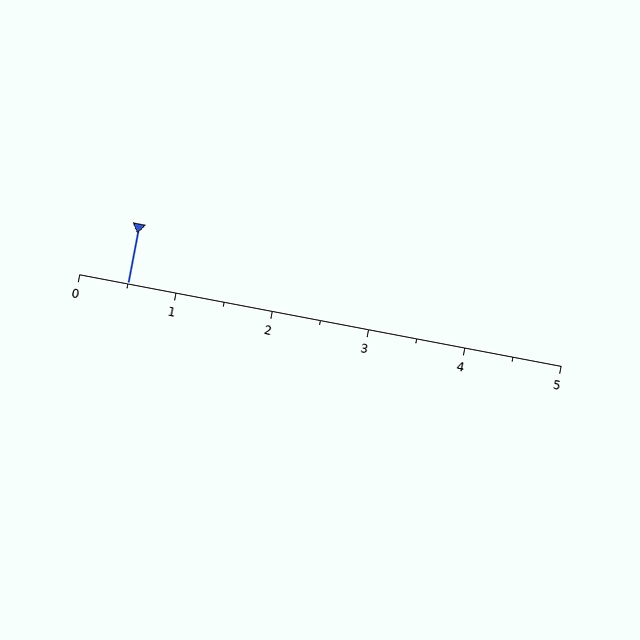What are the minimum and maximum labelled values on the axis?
The axis runs from 0 to 5.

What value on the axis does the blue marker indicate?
The marker indicates approximately 0.5.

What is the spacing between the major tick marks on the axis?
The major ticks are spaced 1 apart.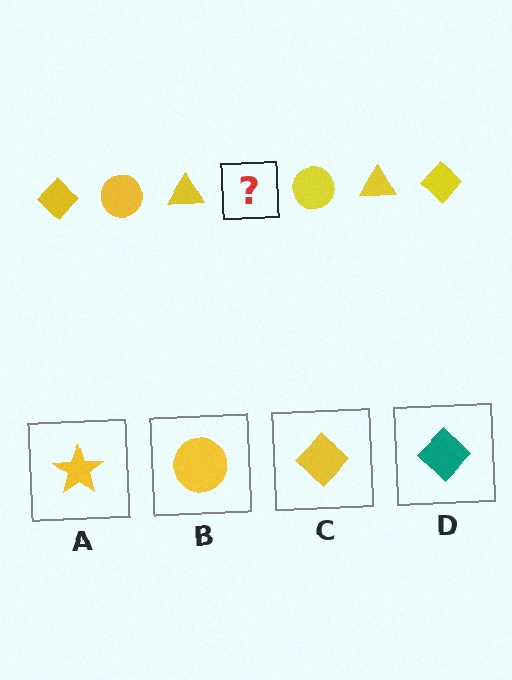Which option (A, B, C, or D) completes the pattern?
C.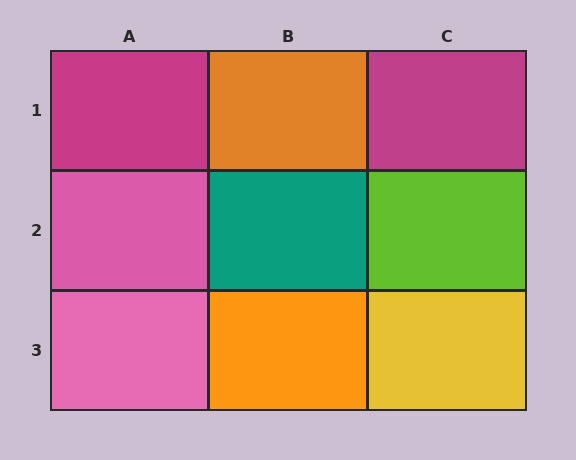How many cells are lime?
1 cell is lime.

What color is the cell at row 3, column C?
Yellow.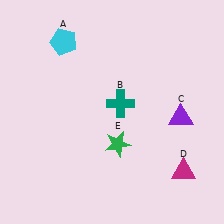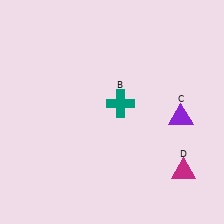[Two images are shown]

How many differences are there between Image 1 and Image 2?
There are 2 differences between the two images.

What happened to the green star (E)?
The green star (E) was removed in Image 2. It was in the bottom-right area of Image 1.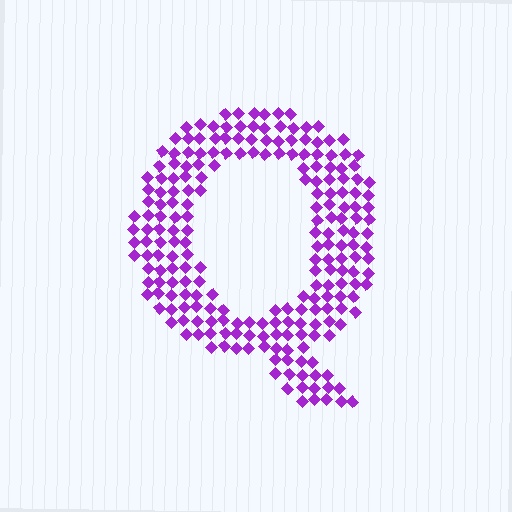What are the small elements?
The small elements are diamonds.